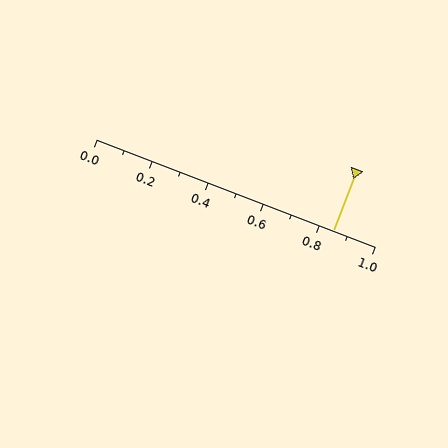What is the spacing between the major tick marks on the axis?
The major ticks are spaced 0.2 apart.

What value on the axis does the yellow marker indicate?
The marker indicates approximately 0.85.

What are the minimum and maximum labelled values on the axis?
The axis runs from 0.0 to 1.0.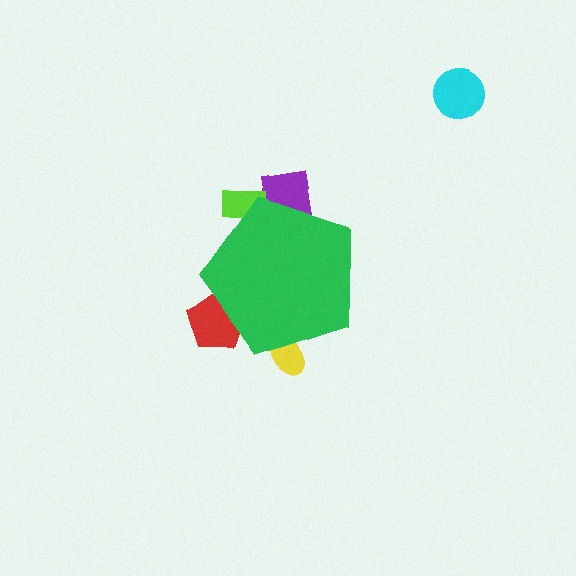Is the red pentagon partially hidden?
Yes, the red pentagon is partially hidden behind the green pentagon.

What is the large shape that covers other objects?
A green pentagon.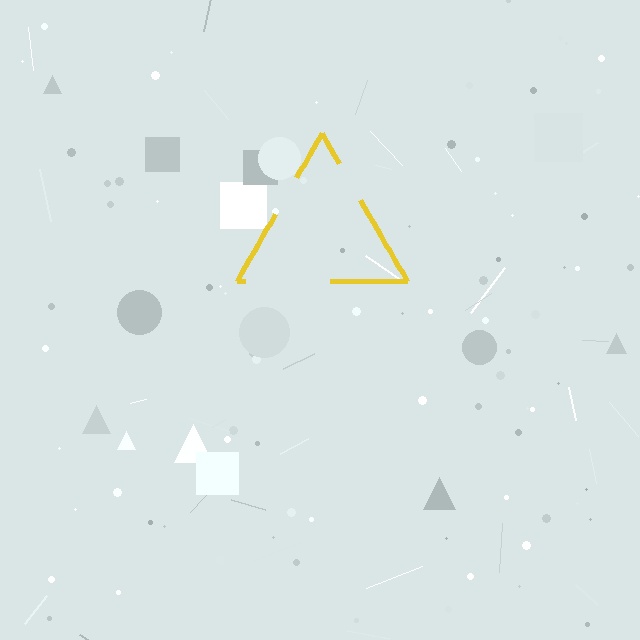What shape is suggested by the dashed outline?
The dashed outline suggests a triangle.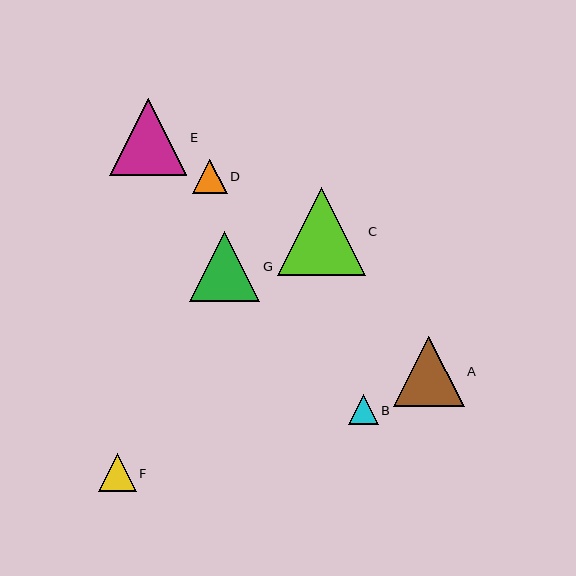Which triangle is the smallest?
Triangle B is the smallest with a size of approximately 30 pixels.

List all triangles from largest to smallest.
From largest to smallest: C, E, A, G, F, D, B.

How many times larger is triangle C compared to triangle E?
Triangle C is approximately 1.1 times the size of triangle E.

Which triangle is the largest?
Triangle C is the largest with a size of approximately 88 pixels.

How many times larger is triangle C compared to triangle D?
Triangle C is approximately 2.5 times the size of triangle D.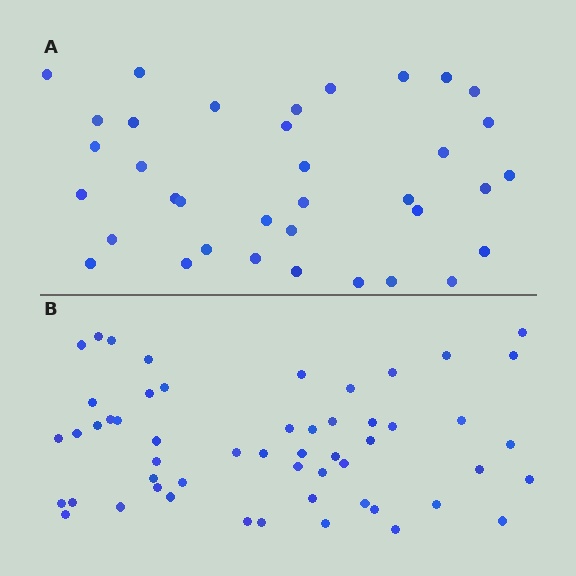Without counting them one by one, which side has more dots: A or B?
Region B (the bottom region) has more dots.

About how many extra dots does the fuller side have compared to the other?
Region B has approximately 20 more dots than region A.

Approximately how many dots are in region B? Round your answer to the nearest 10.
About 50 dots. (The exact count is 54, which rounds to 50.)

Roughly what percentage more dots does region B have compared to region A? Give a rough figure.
About 50% more.